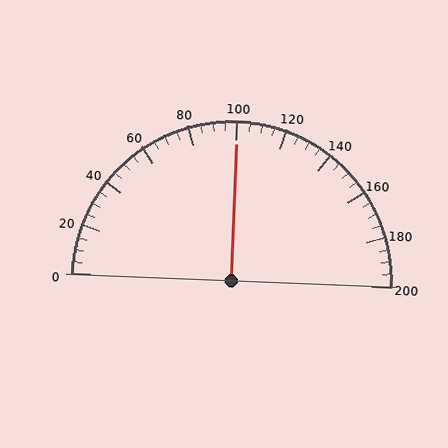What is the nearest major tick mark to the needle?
The nearest major tick mark is 100.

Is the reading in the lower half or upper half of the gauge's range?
The reading is in the upper half of the range (0 to 200).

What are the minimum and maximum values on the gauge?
The gauge ranges from 0 to 200.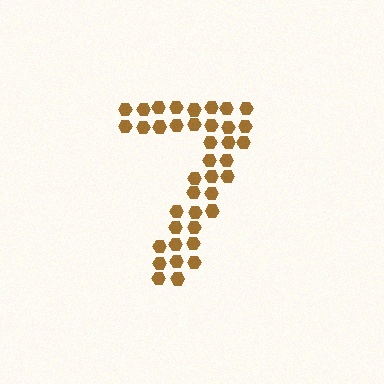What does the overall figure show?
The overall figure shows the digit 7.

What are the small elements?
The small elements are hexagons.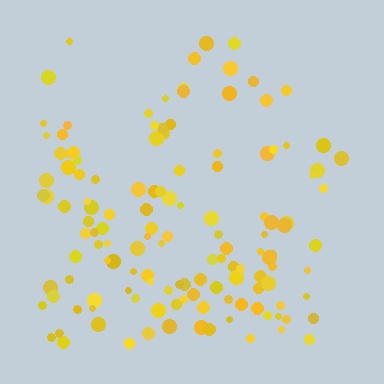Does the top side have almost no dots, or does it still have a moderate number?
Still a moderate number, just noticeably fewer than the bottom.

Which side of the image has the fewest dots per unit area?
The top.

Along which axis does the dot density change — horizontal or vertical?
Vertical.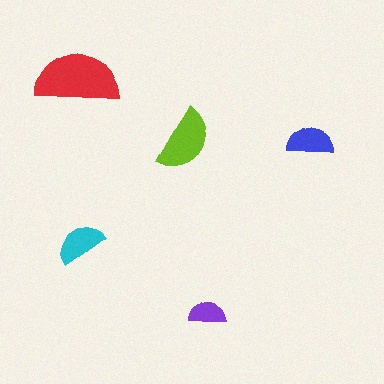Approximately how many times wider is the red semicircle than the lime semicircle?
About 1.5 times wider.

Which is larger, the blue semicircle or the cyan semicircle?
The cyan one.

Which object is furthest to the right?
The blue semicircle is rightmost.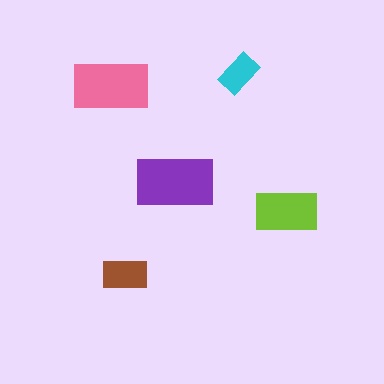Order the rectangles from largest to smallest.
the purple one, the pink one, the lime one, the brown one, the cyan one.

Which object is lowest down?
The brown rectangle is bottommost.